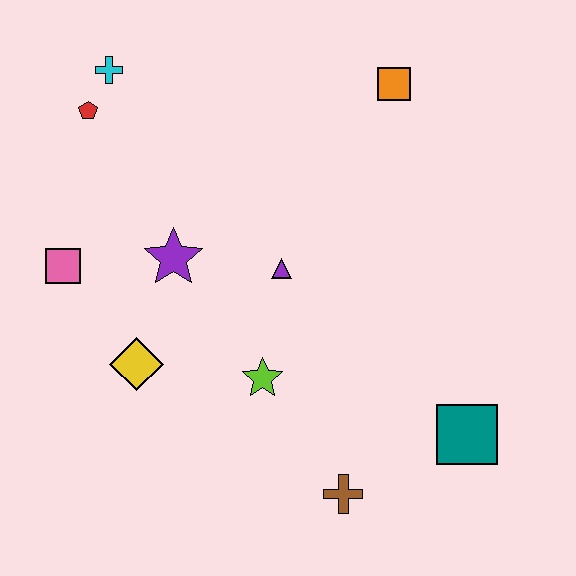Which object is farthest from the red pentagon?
The teal square is farthest from the red pentagon.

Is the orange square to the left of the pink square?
No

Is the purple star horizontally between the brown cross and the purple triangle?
No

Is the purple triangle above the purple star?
No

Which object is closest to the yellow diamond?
The purple star is closest to the yellow diamond.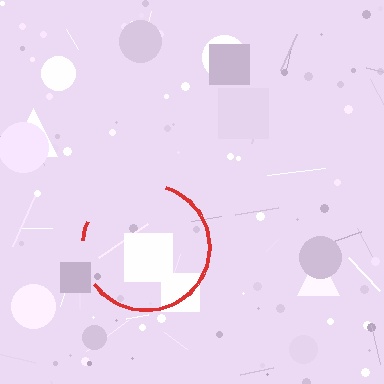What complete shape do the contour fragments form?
The contour fragments form a circle.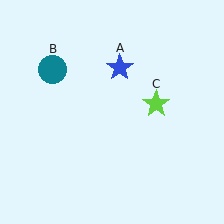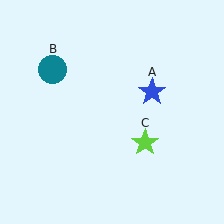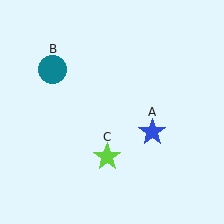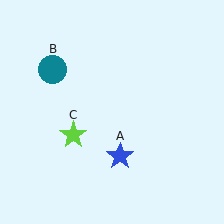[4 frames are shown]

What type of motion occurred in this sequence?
The blue star (object A), lime star (object C) rotated clockwise around the center of the scene.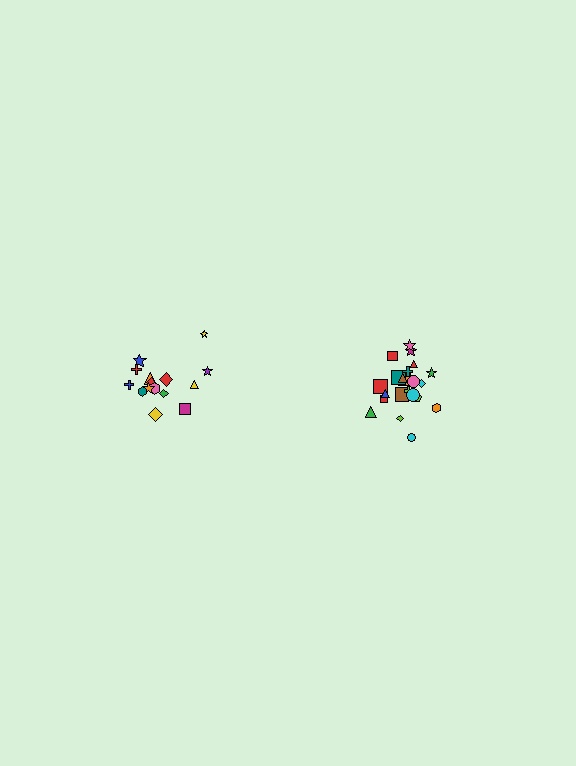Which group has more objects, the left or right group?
The right group.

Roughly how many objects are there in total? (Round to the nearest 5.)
Roughly 35 objects in total.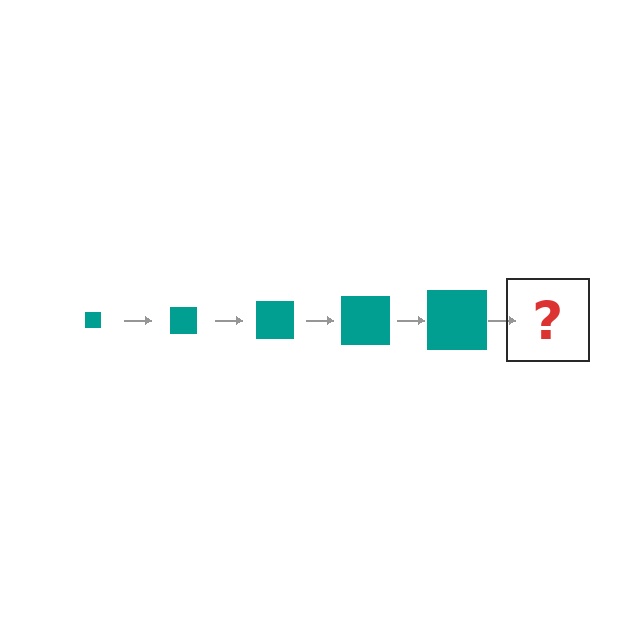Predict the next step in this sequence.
The next step is a teal square, larger than the previous one.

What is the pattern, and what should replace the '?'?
The pattern is that the square gets progressively larger each step. The '?' should be a teal square, larger than the previous one.